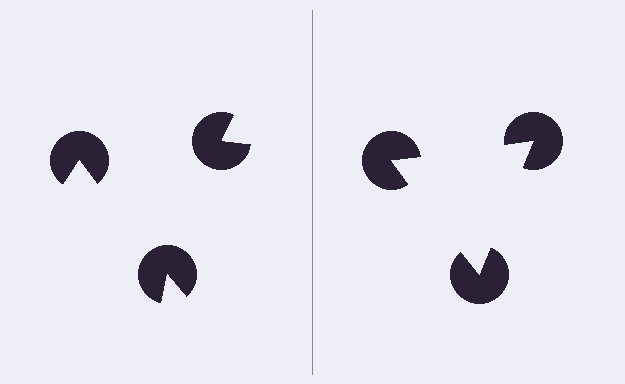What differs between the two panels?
The pac-man discs are positioned identically on both sides; only the wedge orientations differ. On the right they align to a triangle; on the left they are misaligned.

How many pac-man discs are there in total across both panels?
6 — 3 on each side.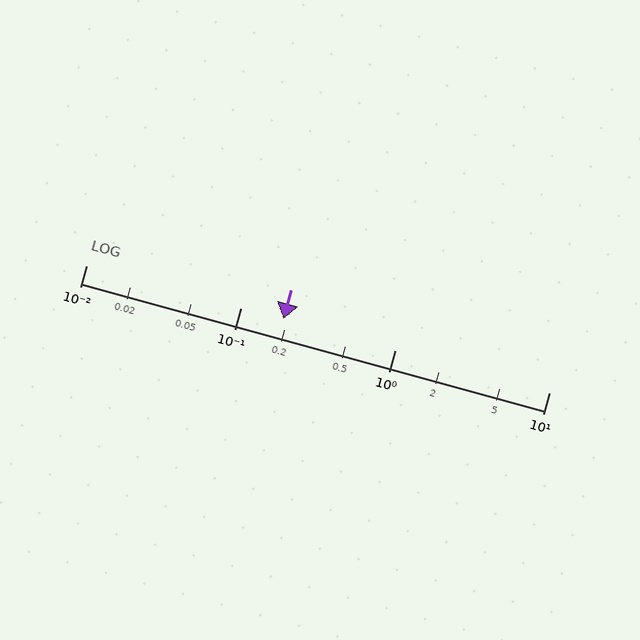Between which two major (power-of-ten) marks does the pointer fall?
The pointer is between 0.1 and 1.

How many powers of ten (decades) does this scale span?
The scale spans 3 decades, from 0.01 to 10.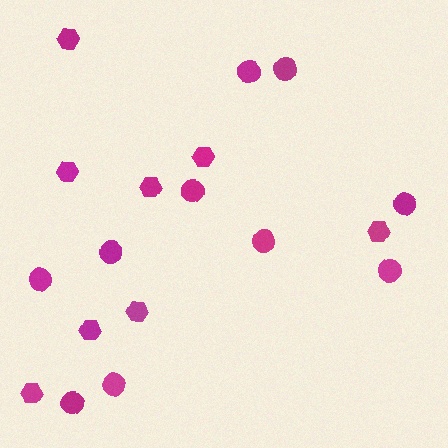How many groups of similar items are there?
There are 2 groups: one group of circles (10) and one group of hexagons (8).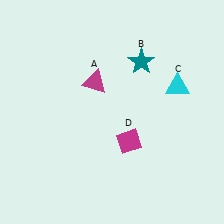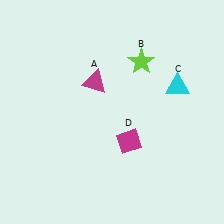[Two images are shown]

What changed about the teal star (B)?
In Image 1, B is teal. In Image 2, it changed to lime.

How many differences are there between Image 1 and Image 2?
There is 1 difference between the two images.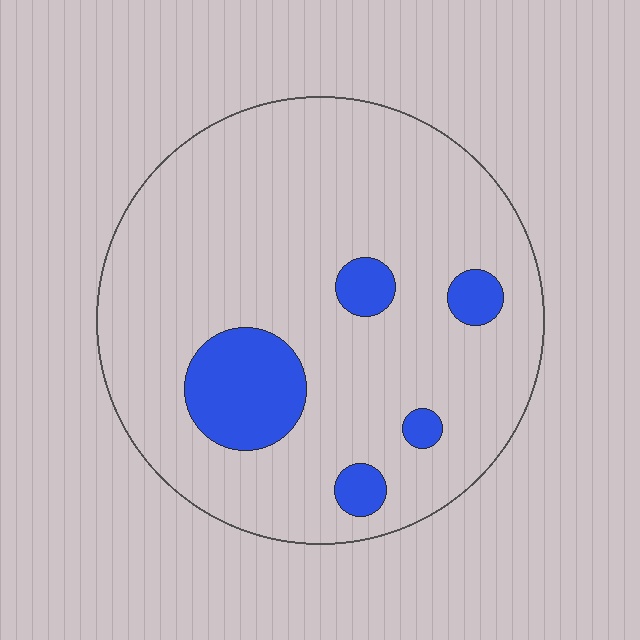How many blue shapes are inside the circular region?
5.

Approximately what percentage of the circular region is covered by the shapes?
Approximately 15%.